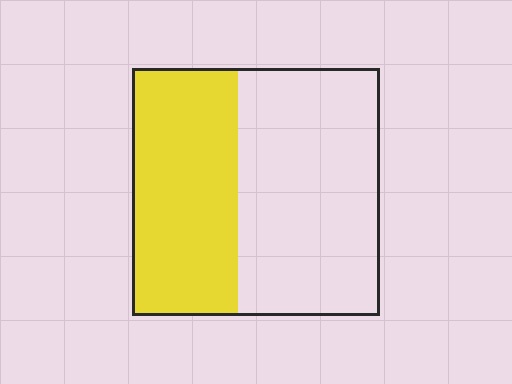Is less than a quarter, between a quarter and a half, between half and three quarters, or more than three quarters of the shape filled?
Between a quarter and a half.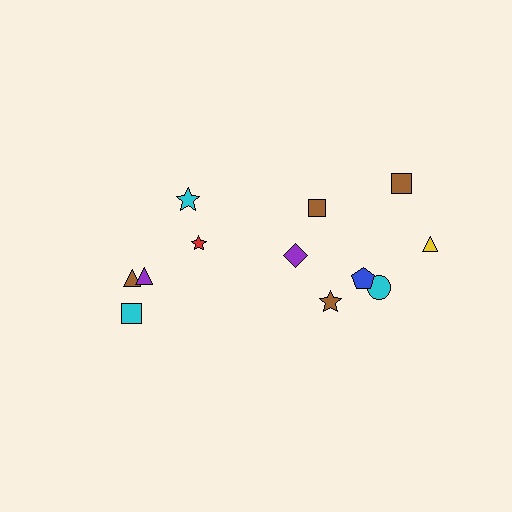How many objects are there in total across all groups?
There are 12 objects.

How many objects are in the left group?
There are 5 objects.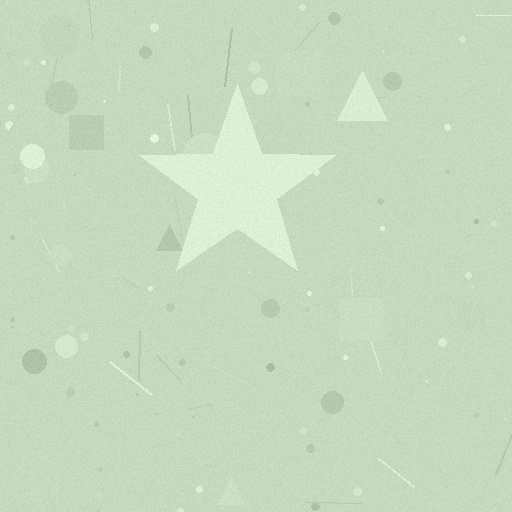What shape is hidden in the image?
A star is hidden in the image.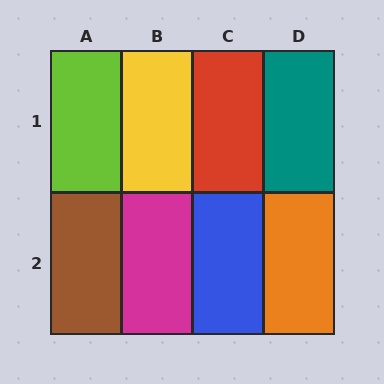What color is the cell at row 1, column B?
Yellow.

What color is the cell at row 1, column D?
Teal.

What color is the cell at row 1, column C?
Red.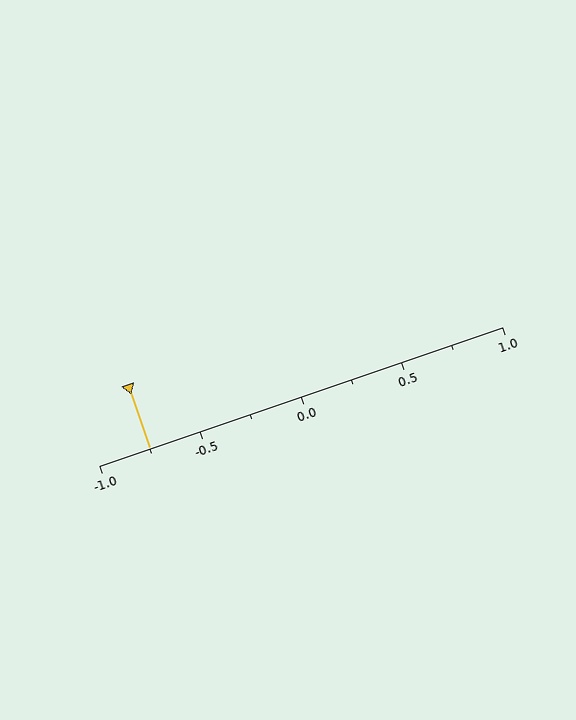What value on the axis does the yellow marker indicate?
The marker indicates approximately -0.75.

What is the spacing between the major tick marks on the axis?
The major ticks are spaced 0.5 apart.